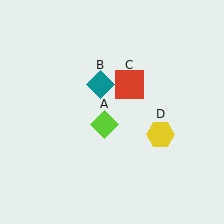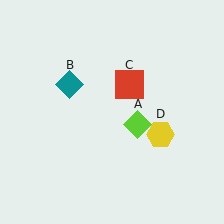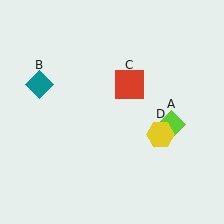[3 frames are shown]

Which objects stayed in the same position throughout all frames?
Red square (object C) and yellow hexagon (object D) remained stationary.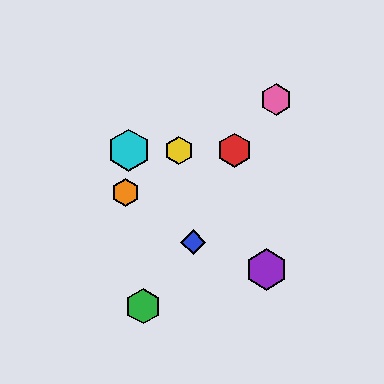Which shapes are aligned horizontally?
The red hexagon, the yellow hexagon, the cyan hexagon are aligned horizontally.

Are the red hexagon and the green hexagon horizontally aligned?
No, the red hexagon is at y≈150 and the green hexagon is at y≈306.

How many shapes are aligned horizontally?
3 shapes (the red hexagon, the yellow hexagon, the cyan hexagon) are aligned horizontally.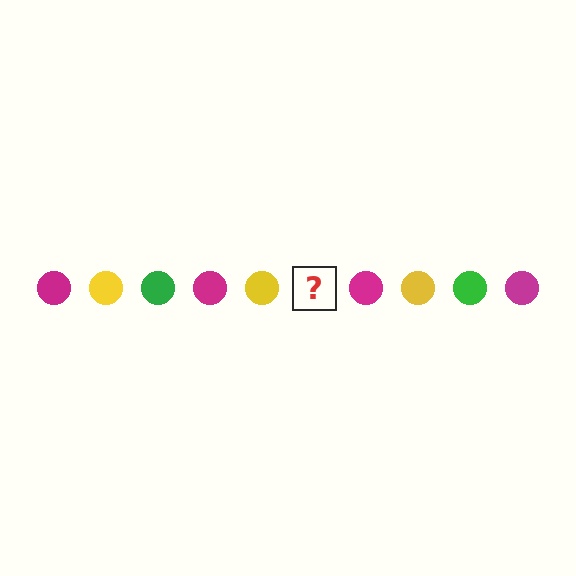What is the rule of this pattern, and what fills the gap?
The rule is that the pattern cycles through magenta, yellow, green circles. The gap should be filled with a green circle.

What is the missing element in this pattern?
The missing element is a green circle.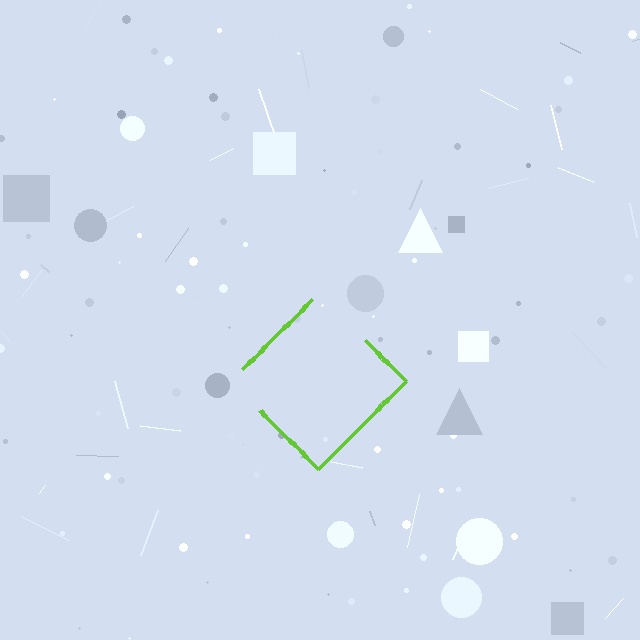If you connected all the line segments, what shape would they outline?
They would outline a diamond.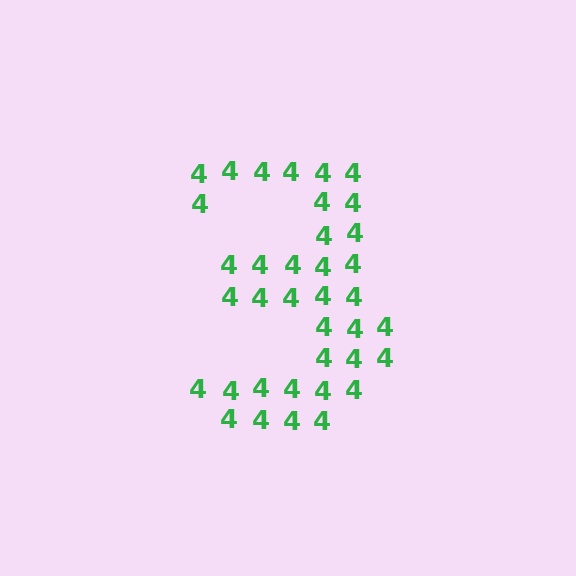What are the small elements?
The small elements are digit 4's.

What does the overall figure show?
The overall figure shows the digit 3.